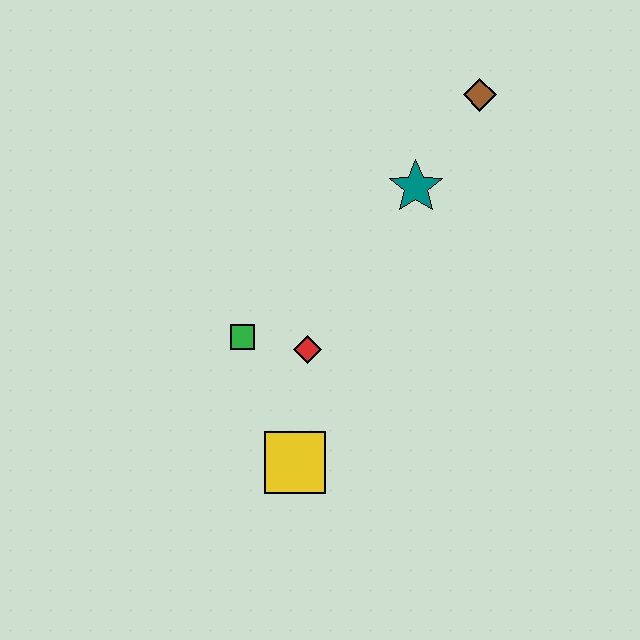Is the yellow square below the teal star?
Yes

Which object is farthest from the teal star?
The yellow square is farthest from the teal star.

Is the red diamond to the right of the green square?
Yes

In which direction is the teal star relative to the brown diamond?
The teal star is below the brown diamond.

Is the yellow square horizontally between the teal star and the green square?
Yes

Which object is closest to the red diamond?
The green square is closest to the red diamond.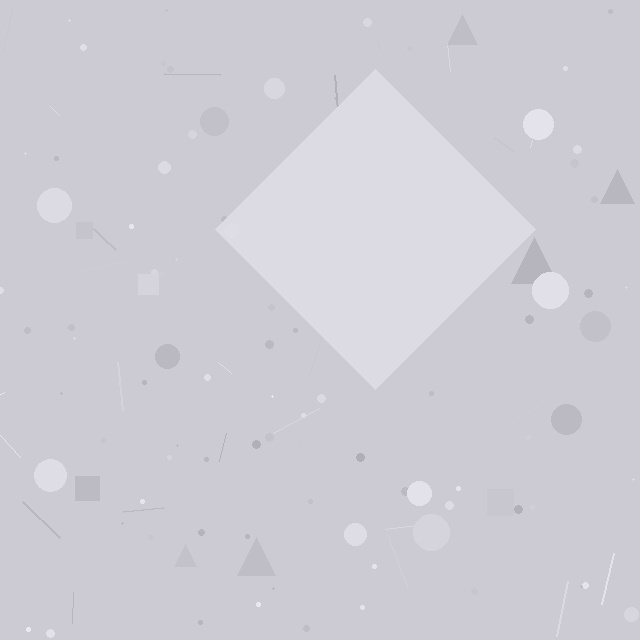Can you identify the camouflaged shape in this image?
The camouflaged shape is a diamond.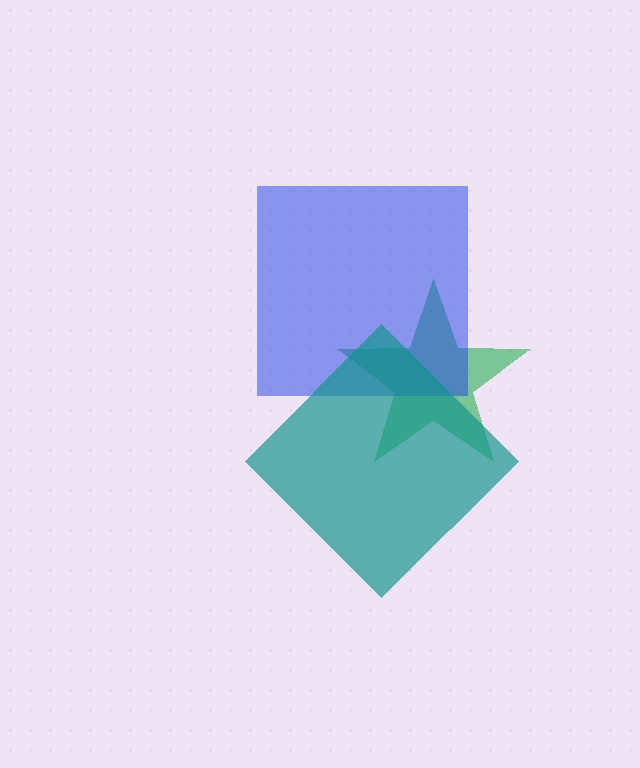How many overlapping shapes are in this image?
There are 3 overlapping shapes in the image.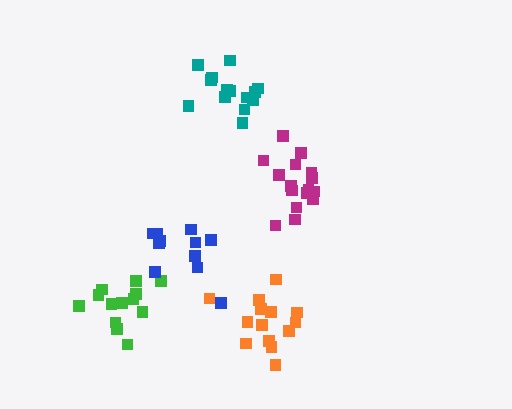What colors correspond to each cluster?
The clusters are colored: green, blue, orange, teal, magenta.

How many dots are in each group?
Group 1: 13 dots, Group 2: 11 dots, Group 3: 15 dots, Group 4: 14 dots, Group 5: 16 dots (69 total).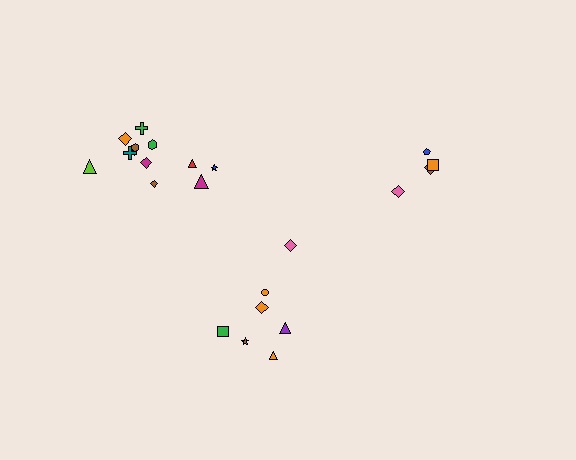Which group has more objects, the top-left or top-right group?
The top-left group.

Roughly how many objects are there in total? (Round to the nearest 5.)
Roughly 25 objects in total.